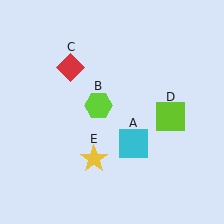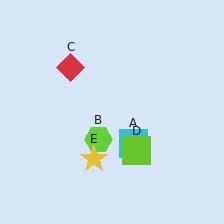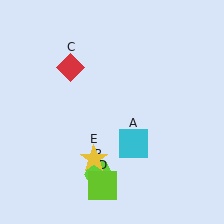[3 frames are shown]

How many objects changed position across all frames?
2 objects changed position: lime hexagon (object B), lime square (object D).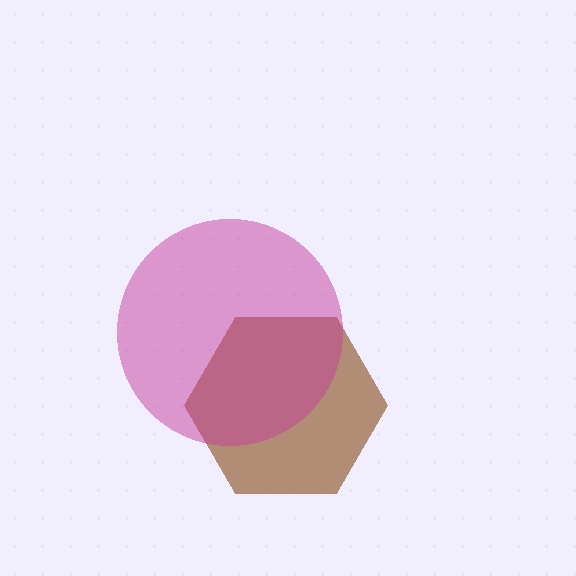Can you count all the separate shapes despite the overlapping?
Yes, there are 2 separate shapes.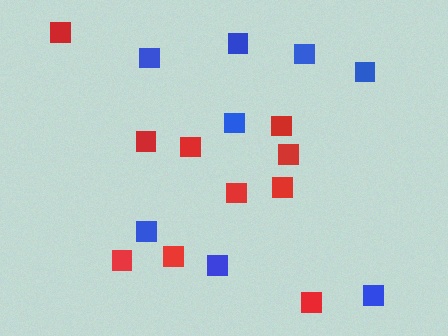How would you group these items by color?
There are 2 groups: one group of blue squares (8) and one group of red squares (10).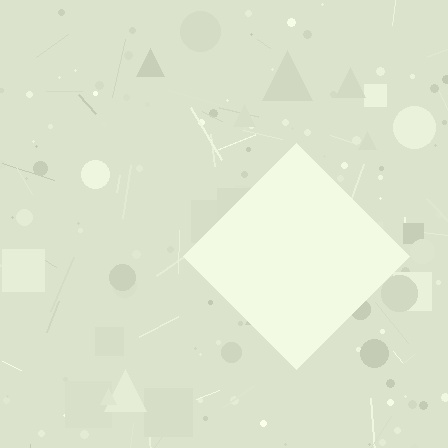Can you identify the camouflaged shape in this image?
The camouflaged shape is a diamond.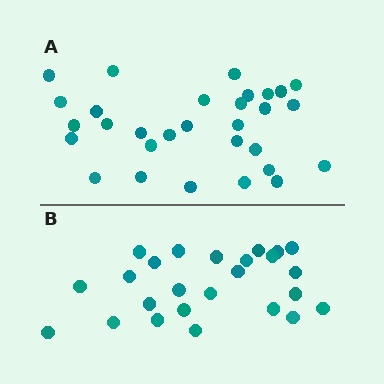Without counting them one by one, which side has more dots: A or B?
Region A (the top region) has more dots.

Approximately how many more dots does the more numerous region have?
Region A has about 5 more dots than region B.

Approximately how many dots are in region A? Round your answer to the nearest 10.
About 30 dots.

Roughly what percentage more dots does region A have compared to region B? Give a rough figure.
About 20% more.